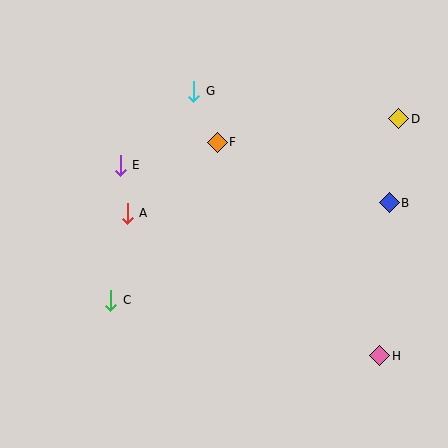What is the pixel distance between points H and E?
The distance between H and E is 322 pixels.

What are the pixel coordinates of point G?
Point G is at (194, 91).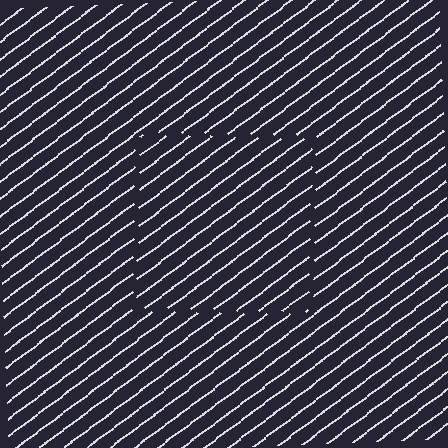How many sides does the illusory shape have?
4 sides — the line-ends trace a square.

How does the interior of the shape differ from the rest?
The interior of the shape contains the same grating, shifted by half a period — the contour is defined by the phase discontinuity where line-ends from the inner and outer gratings abut.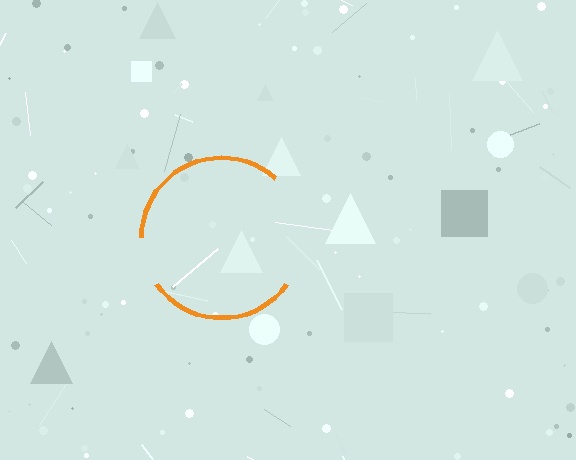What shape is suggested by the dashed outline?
The dashed outline suggests a circle.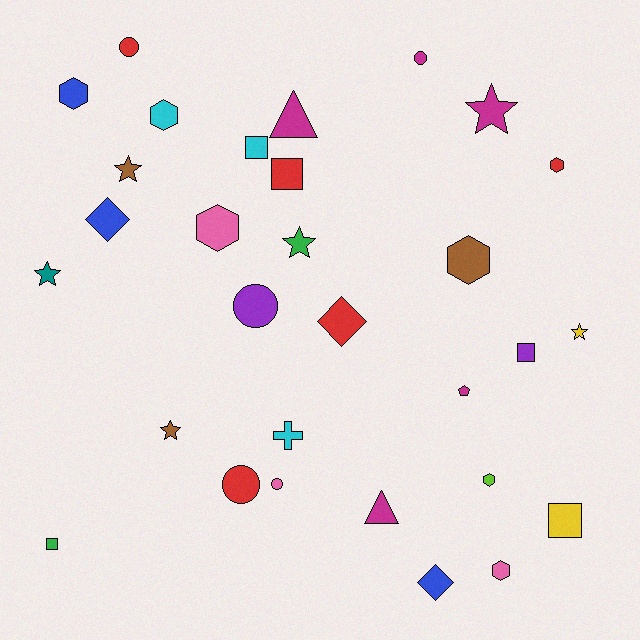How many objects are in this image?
There are 30 objects.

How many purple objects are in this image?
There are 2 purple objects.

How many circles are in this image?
There are 5 circles.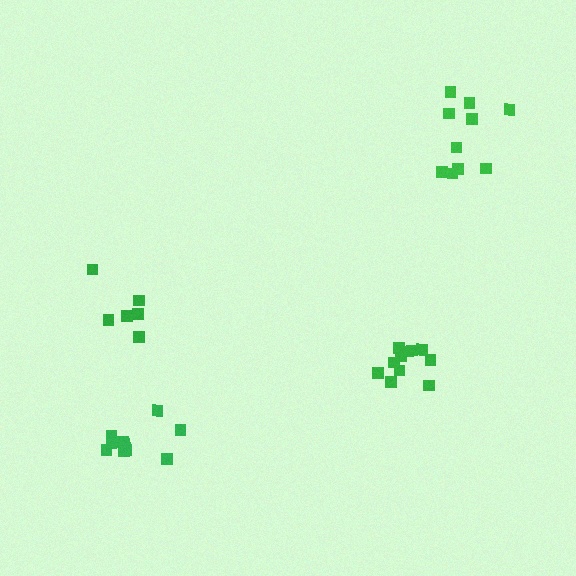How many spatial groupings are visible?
There are 4 spatial groupings.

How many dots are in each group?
Group 1: 10 dots, Group 2: 11 dots, Group 3: 6 dots, Group 4: 11 dots (38 total).